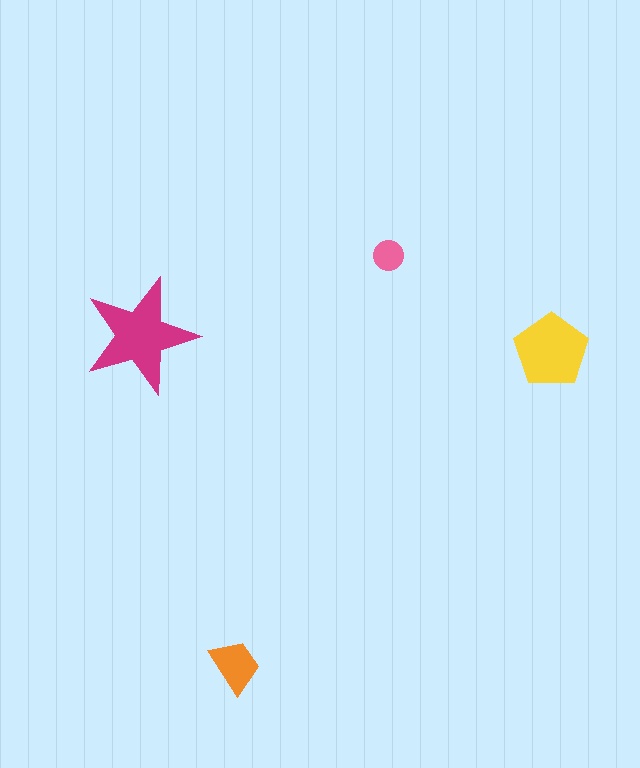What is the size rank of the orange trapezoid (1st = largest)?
3rd.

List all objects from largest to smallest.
The magenta star, the yellow pentagon, the orange trapezoid, the pink circle.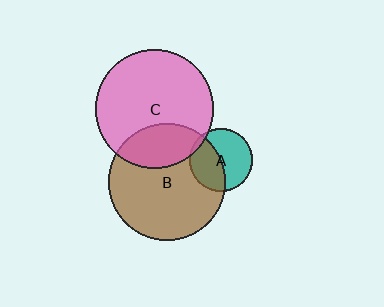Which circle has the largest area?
Circle C (pink).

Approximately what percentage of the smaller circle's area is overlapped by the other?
Approximately 45%.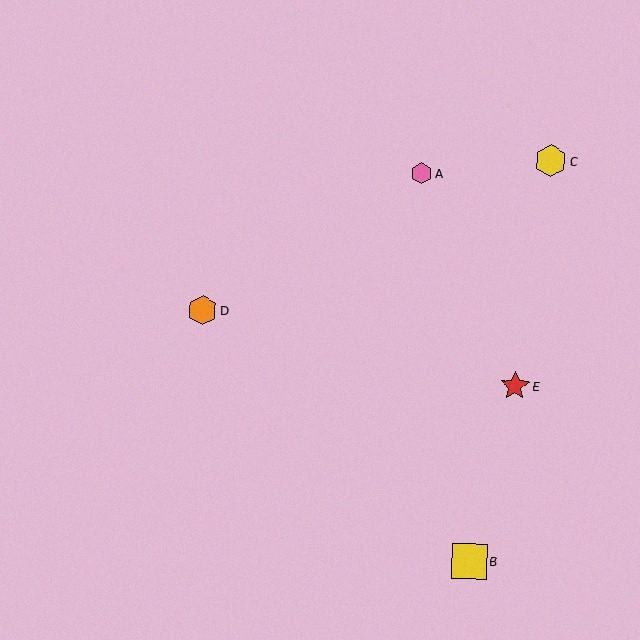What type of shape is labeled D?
Shape D is an orange hexagon.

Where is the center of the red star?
The center of the red star is at (515, 386).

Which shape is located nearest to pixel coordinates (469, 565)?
The yellow square (labeled B) at (469, 561) is nearest to that location.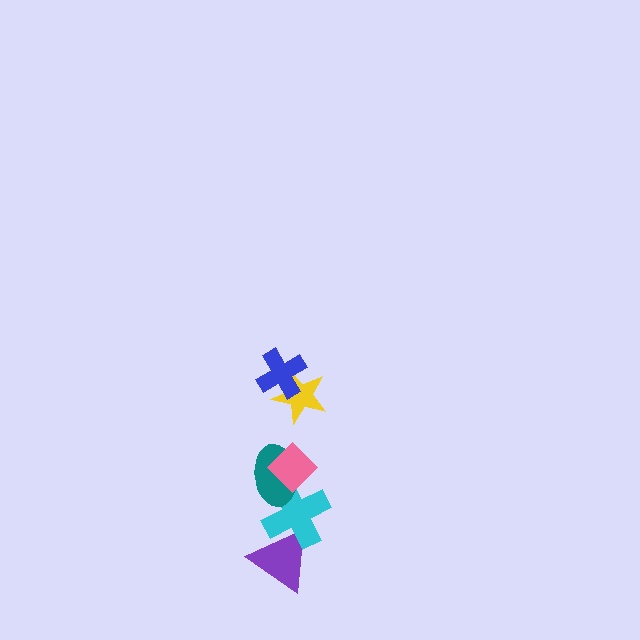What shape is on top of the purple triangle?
The cyan cross is on top of the purple triangle.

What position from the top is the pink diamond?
The pink diamond is 3rd from the top.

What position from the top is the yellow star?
The yellow star is 2nd from the top.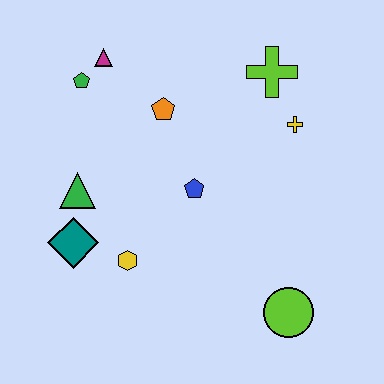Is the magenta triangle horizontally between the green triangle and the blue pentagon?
Yes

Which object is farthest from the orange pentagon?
The lime circle is farthest from the orange pentagon.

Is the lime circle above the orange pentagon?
No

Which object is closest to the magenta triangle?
The green pentagon is closest to the magenta triangle.